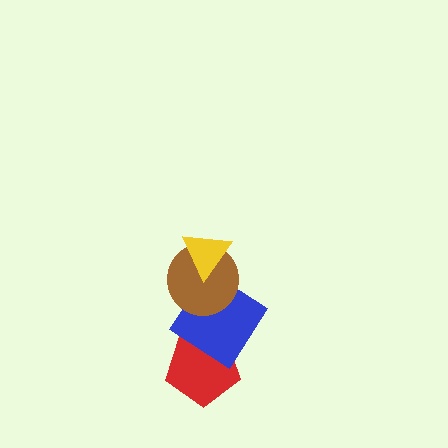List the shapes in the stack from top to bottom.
From top to bottom: the yellow triangle, the brown circle, the blue diamond, the red pentagon.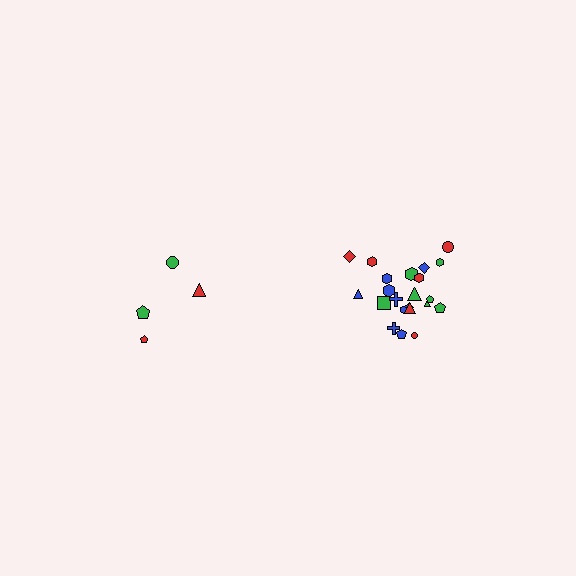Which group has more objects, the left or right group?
The right group.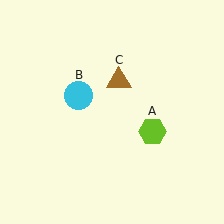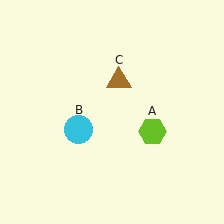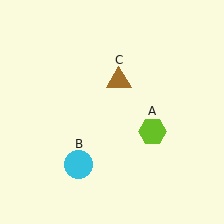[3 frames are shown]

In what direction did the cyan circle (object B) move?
The cyan circle (object B) moved down.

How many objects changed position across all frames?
1 object changed position: cyan circle (object B).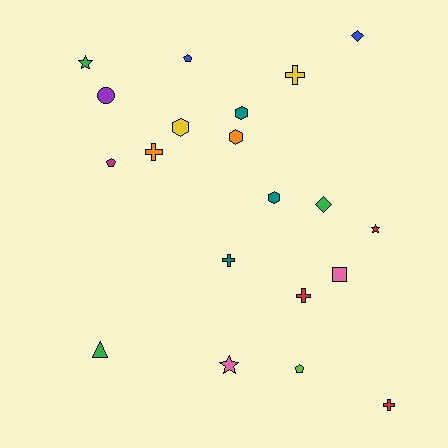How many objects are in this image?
There are 20 objects.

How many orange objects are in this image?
There are 2 orange objects.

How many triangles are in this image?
There is 1 triangle.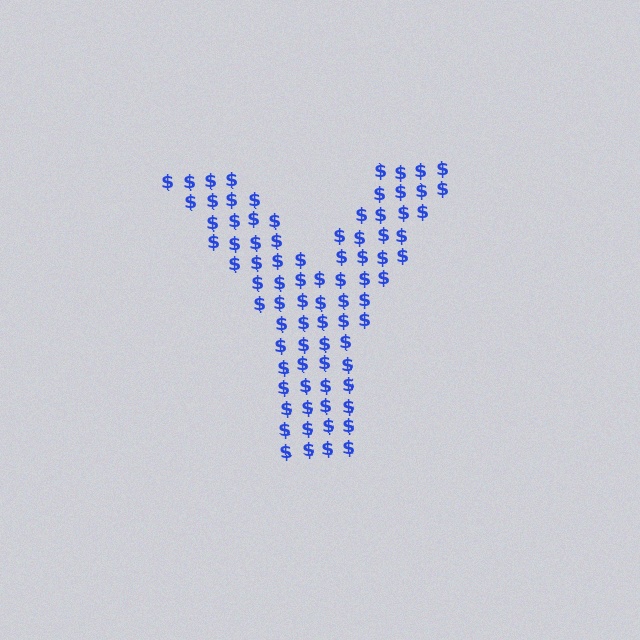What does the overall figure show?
The overall figure shows the letter Y.